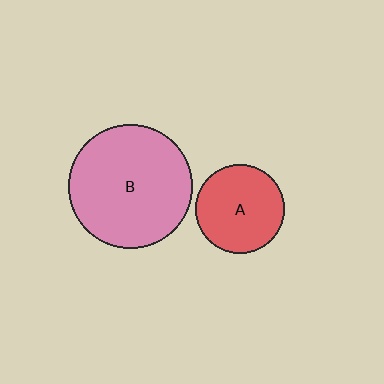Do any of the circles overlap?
No, none of the circles overlap.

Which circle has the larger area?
Circle B (pink).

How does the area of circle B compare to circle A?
Approximately 1.9 times.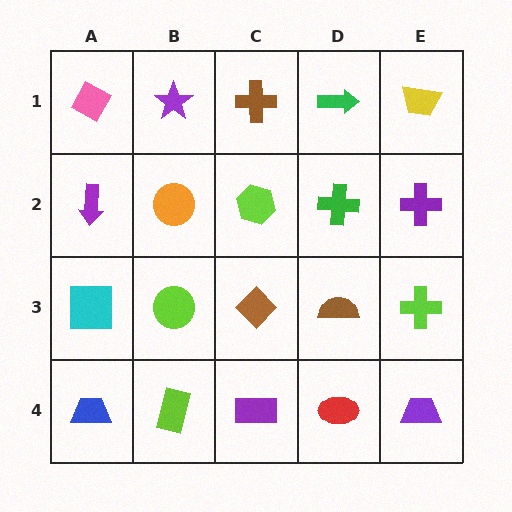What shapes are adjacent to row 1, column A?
A purple arrow (row 2, column A), a purple star (row 1, column B).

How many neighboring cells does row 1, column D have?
3.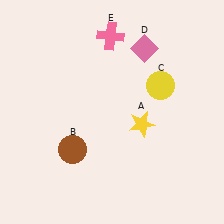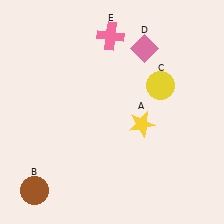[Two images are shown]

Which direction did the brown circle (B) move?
The brown circle (B) moved down.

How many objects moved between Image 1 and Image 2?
1 object moved between the two images.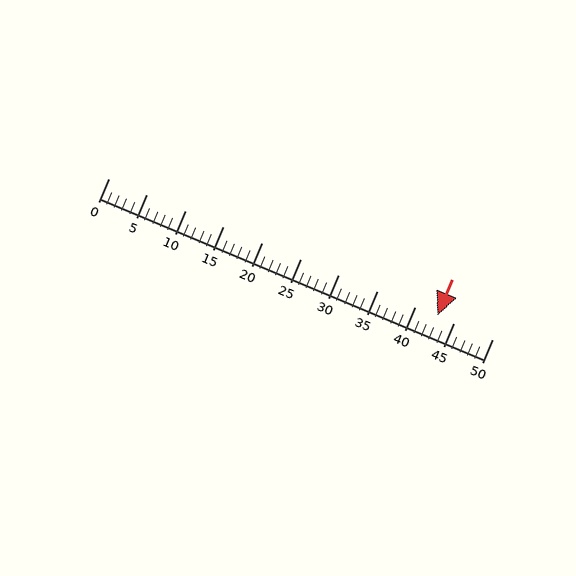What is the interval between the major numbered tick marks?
The major tick marks are spaced 5 units apart.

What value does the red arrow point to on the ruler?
The red arrow points to approximately 43.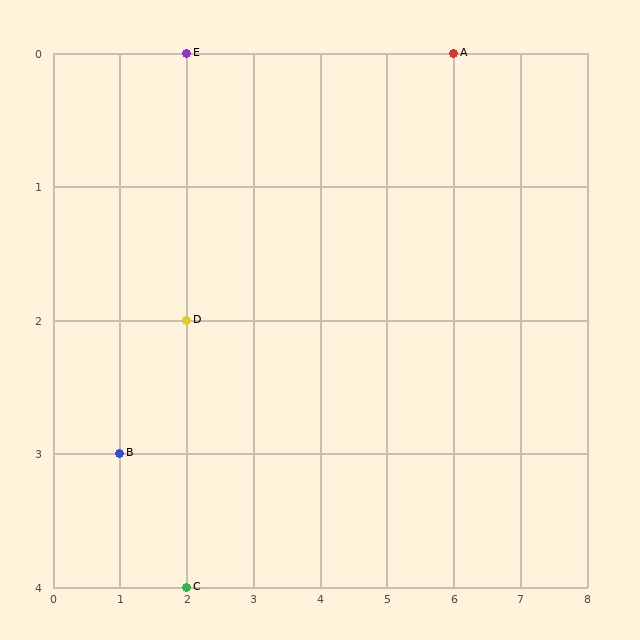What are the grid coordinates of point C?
Point C is at grid coordinates (2, 4).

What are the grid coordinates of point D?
Point D is at grid coordinates (2, 2).